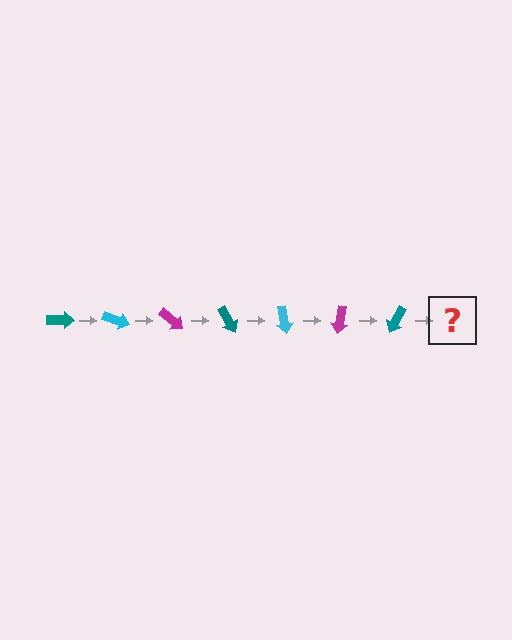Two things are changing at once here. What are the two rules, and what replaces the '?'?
The two rules are that it rotates 20 degrees each step and the color cycles through teal, cyan, and magenta. The '?' should be a cyan arrow, rotated 140 degrees from the start.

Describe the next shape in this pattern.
It should be a cyan arrow, rotated 140 degrees from the start.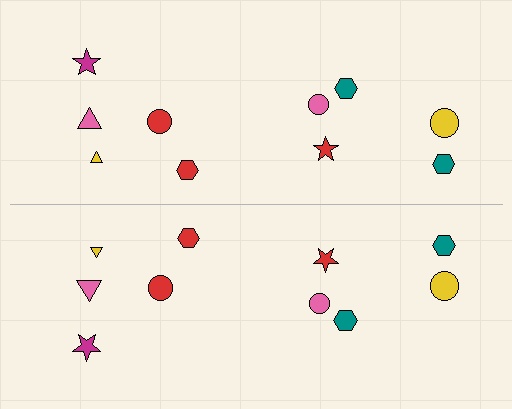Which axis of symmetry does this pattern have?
The pattern has a horizontal axis of symmetry running through the center of the image.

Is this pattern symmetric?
Yes, this pattern has bilateral (reflection) symmetry.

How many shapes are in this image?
There are 20 shapes in this image.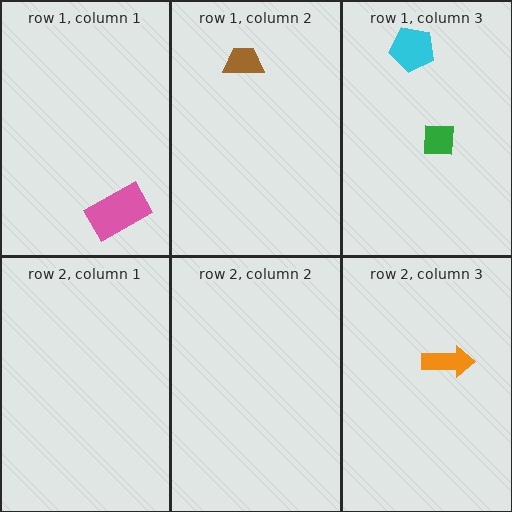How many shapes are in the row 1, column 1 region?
1.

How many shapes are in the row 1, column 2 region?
1.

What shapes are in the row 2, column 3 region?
The orange arrow.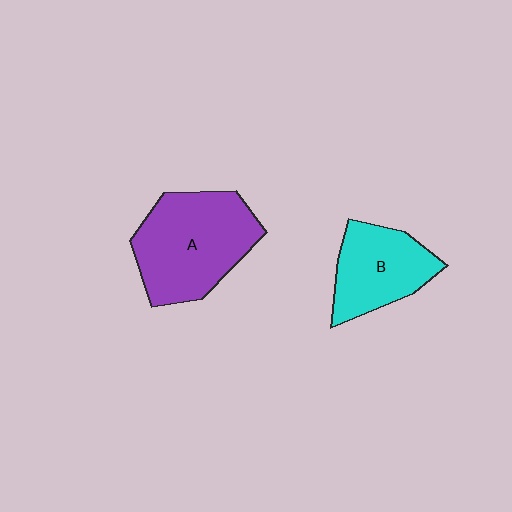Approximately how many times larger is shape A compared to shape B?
Approximately 1.5 times.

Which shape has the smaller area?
Shape B (cyan).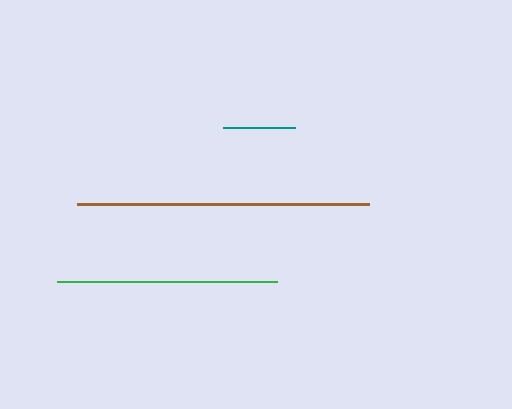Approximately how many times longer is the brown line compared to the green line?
The brown line is approximately 1.3 times the length of the green line.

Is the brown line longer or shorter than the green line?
The brown line is longer than the green line.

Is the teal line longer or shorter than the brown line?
The brown line is longer than the teal line.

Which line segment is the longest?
The brown line is the longest at approximately 292 pixels.